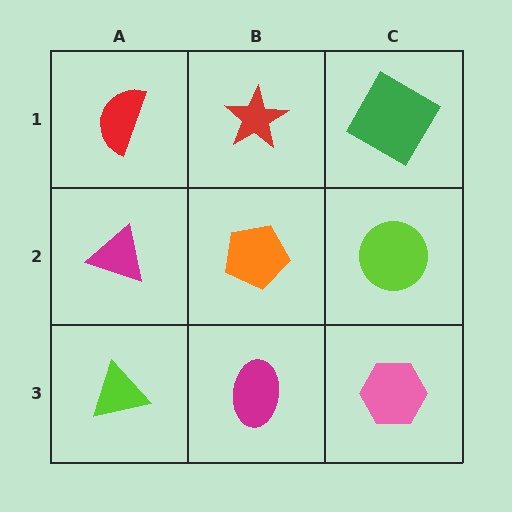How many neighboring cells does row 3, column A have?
2.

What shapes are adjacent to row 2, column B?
A red star (row 1, column B), a magenta ellipse (row 3, column B), a magenta triangle (row 2, column A), a lime circle (row 2, column C).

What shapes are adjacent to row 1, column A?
A magenta triangle (row 2, column A), a red star (row 1, column B).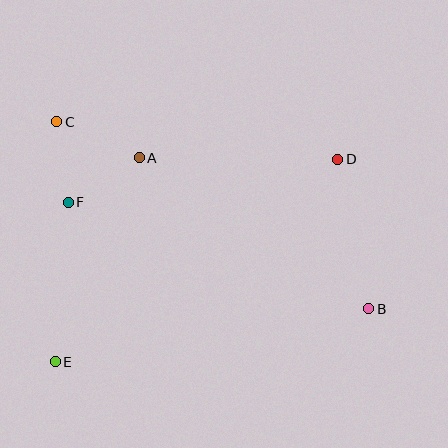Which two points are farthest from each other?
Points B and C are farthest from each other.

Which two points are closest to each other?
Points C and F are closest to each other.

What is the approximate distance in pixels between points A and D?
The distance between A and D is approximately 199 pixels.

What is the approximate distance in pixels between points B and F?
The distance between B and F is approximately 319 pixels.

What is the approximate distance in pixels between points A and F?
The distance between A and F is approximately 84 pixels.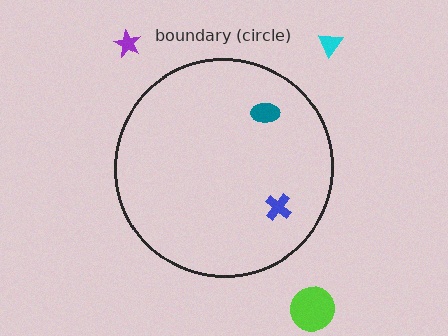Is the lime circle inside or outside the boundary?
Outside.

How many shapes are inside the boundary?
2 inside, 3 outside.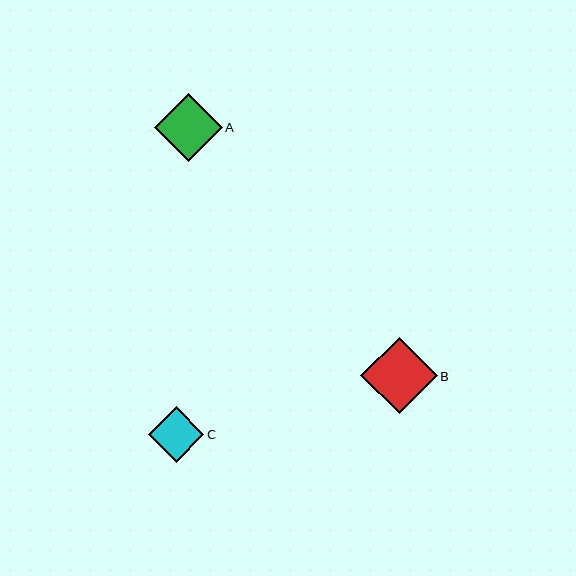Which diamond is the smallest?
Diamond C is the smallest with a size of approximately 56 pixels.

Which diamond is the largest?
Diamond B is the largest with a size of approximately 76 pixels.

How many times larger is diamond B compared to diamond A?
Diamond B is approximately 1.1 times the size of diamond A.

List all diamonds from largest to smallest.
From largest to smallest: B, A, C.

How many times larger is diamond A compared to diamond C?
Diamond A is approximately 1.2 times the size of diamond C.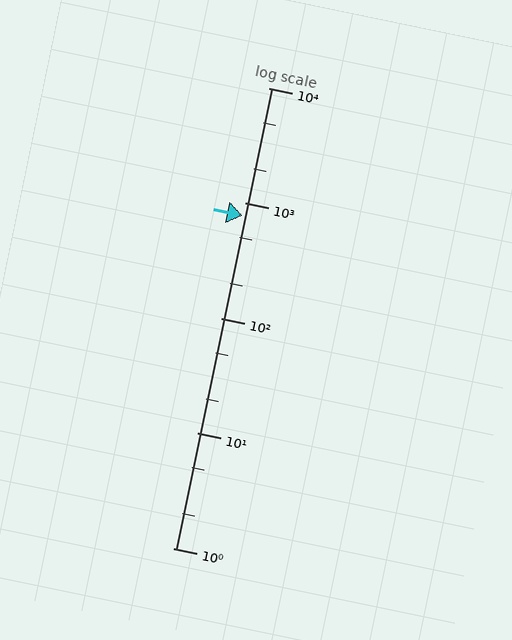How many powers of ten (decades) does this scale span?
The scale spans 4 decades, from 1 to 10000.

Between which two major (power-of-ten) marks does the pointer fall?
The pointer is between 100 and 1000.